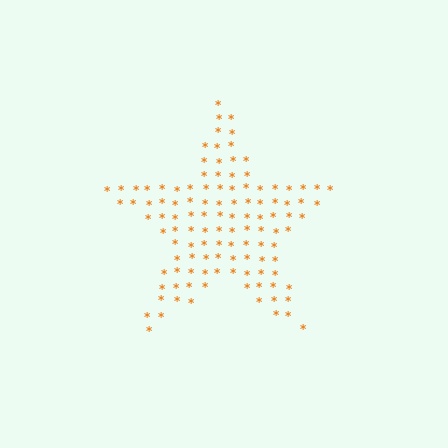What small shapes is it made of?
It is made of small asterisks.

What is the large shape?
The large shape is a star.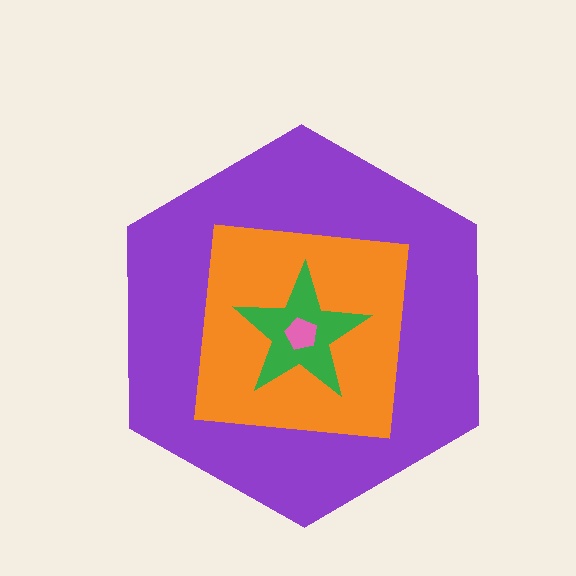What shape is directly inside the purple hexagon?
The orange square.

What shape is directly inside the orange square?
The green star.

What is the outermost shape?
The purple hexagon.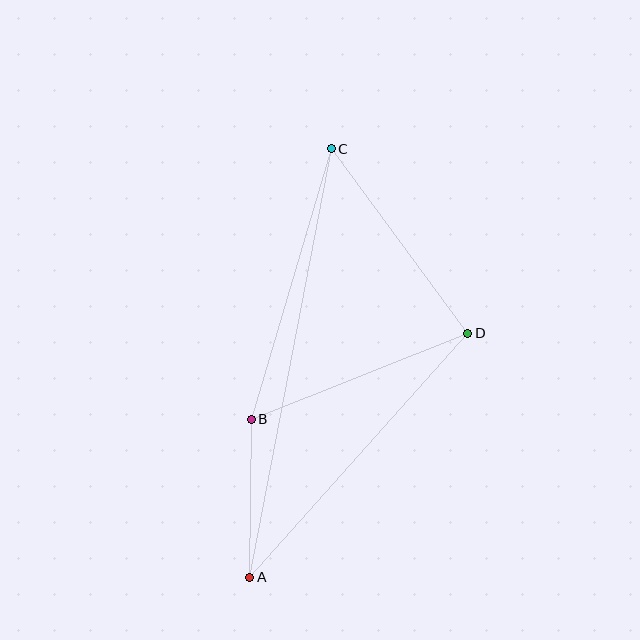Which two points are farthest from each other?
Points A and C are farthest from each other.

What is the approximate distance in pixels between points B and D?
The distance between B and D is approximately 233 pixels.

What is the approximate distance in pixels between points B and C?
The distance between B and C is approximately 282 pixels.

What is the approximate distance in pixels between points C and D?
The distance between C and D is approximately 230 pixels.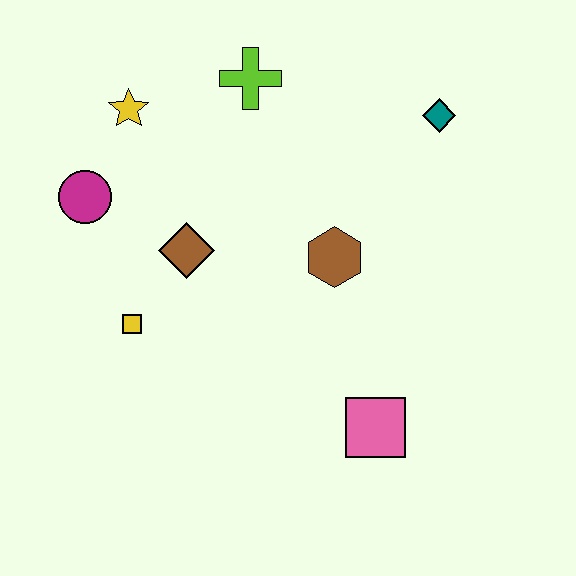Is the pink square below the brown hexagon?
Yes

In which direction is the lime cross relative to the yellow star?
The lime cross is to the right of the yellow star.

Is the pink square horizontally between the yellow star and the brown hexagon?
No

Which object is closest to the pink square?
The brown hexagon is closest to the pink square.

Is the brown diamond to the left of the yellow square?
No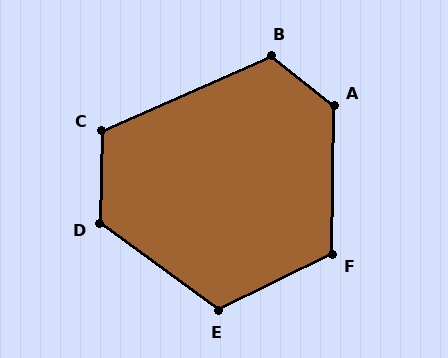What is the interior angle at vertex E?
Approximately 117 degrees (obtuse).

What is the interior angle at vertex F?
Approximately 117 degrees (obtuse).